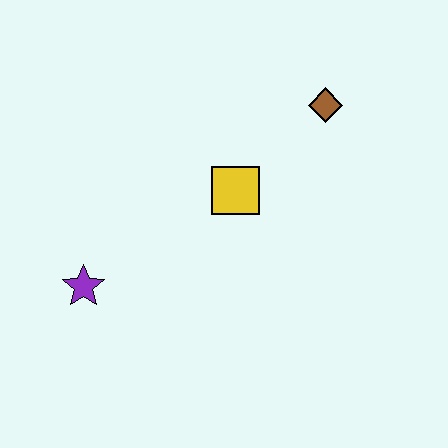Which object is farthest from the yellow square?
The purple star is farthest from the yellow square.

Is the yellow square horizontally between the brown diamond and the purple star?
Yes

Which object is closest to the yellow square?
The brown diamond is closest to the yellow square.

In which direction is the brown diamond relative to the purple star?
The brown diamond is to the right of the purple star.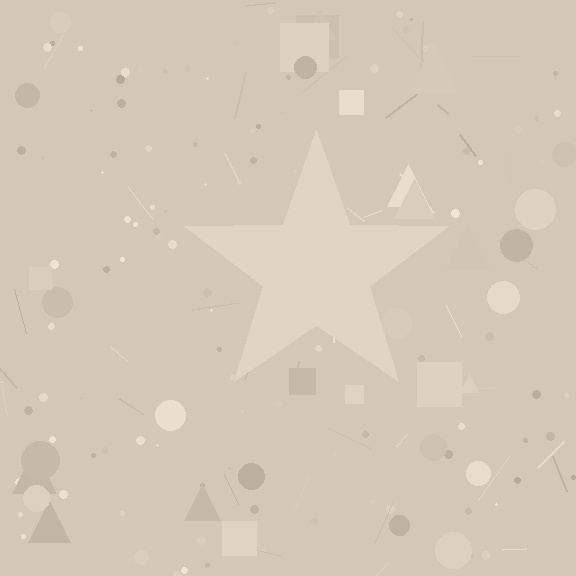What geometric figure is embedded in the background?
A star is embedded in the background.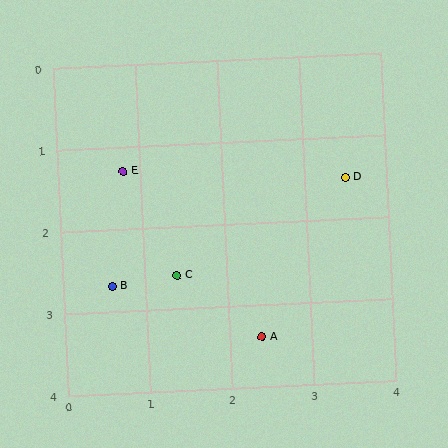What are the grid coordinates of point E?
Point E is at approximately (0.8, 1.3).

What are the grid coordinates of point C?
Point C is at approximately (1.4, 2.6).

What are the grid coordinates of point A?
Point A is at approximately (2.4, 3.4).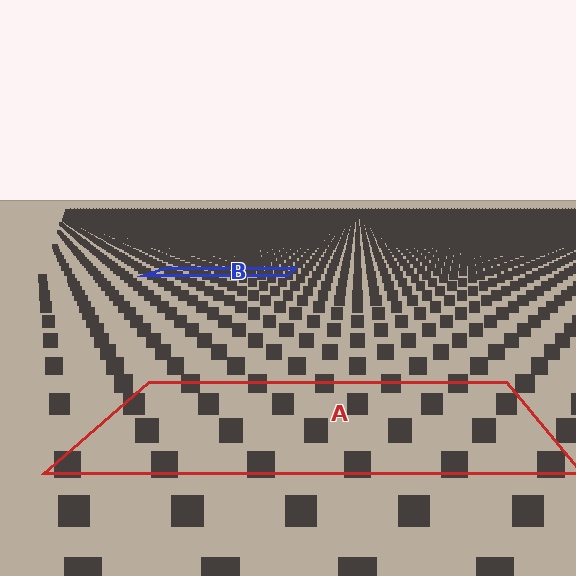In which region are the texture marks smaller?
The texture marks are smaller in region B, because it is farther away.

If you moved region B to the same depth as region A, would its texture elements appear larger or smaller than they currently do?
They would appear larger. At a closer depth, the same texture elements are projected at a bigger on-screen size.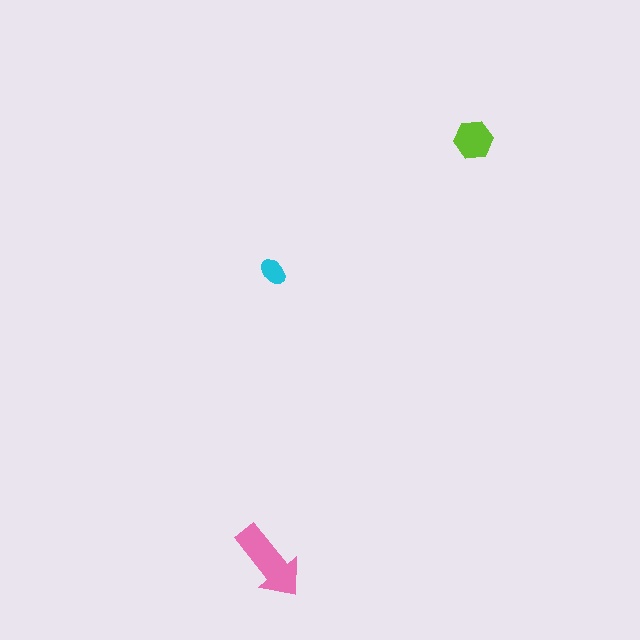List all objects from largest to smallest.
The pink arrow, the lime hexagon, the cyan ellipse.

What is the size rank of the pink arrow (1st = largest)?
1st.